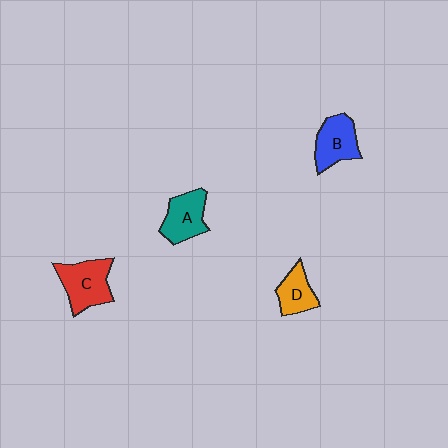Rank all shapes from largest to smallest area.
From largest to smallest: C (red), B (blue), A (teal), D (orange).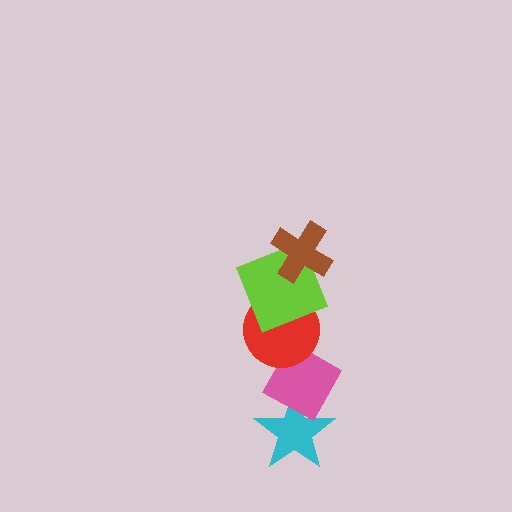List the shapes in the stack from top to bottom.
From top to bottom: the brown cross, the lime square, the red circle, the pink diamond, the cyan star.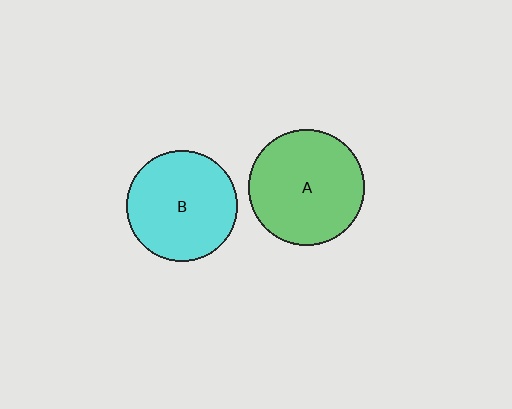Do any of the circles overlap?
No, none of the circles overlap.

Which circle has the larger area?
Circle A (green).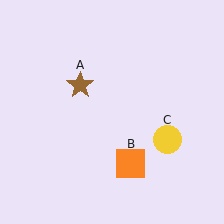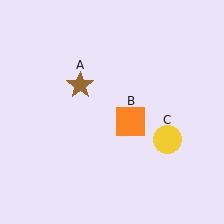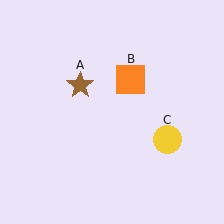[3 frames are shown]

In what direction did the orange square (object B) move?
The orange square (object B) moved up.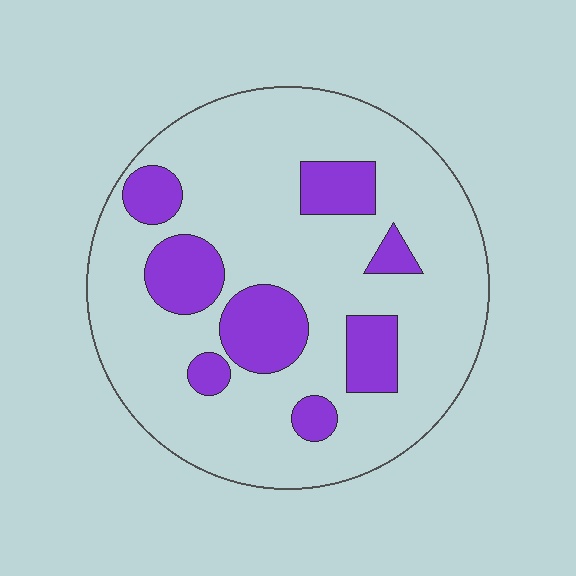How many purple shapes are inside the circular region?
8.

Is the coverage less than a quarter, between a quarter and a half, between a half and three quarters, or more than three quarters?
Less than a quarter.